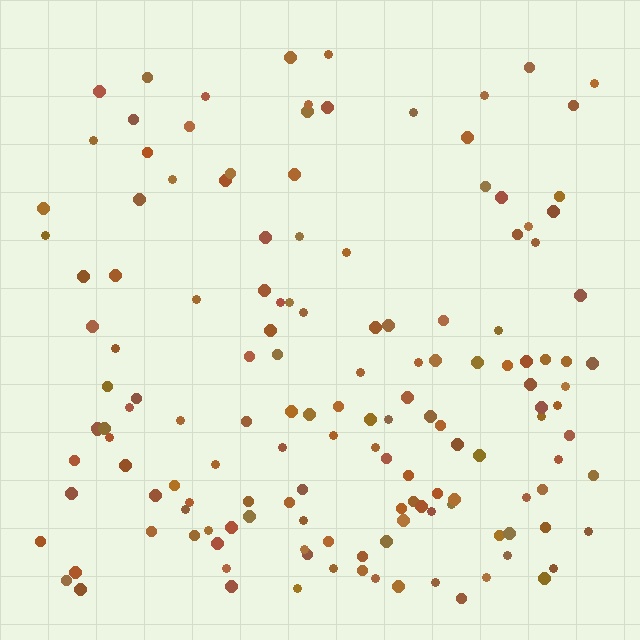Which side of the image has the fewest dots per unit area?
The top.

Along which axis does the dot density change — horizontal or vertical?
Vertical.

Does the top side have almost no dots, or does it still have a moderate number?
Still a moderate number, just noticeably fewer than the bottom.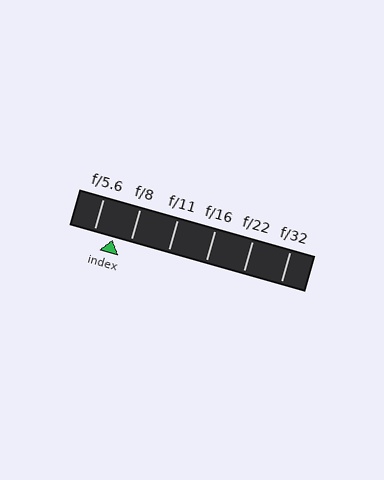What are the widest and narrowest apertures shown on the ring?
The widest aperture shown is f/5.6 and the narrowest is f/32.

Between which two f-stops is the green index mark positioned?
The index mark is between f/5.6 and f/8.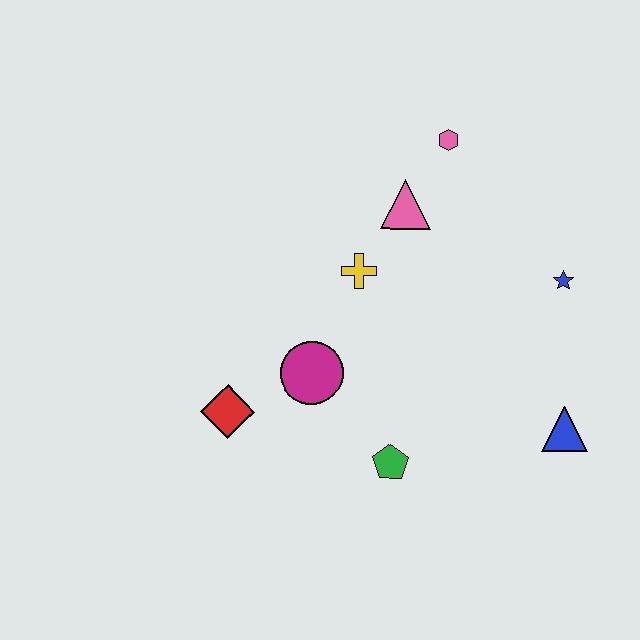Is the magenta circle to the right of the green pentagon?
No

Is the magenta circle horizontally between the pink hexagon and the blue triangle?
No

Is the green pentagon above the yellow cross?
No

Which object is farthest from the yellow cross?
The blue triangle is farthest from the yellow cross.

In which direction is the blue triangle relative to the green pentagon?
The blue triangle is to the right of the green pentagon.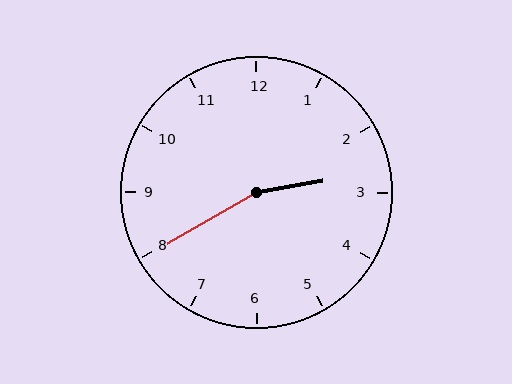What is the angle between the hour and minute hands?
Approximately 160 degrees.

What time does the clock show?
2:40.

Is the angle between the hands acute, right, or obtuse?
It is obtuse.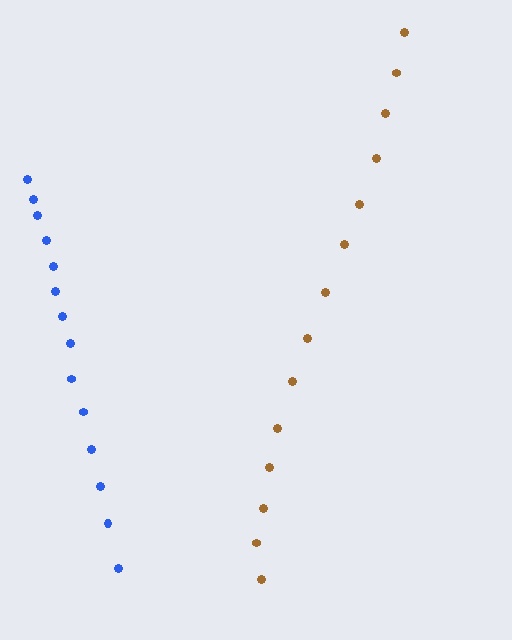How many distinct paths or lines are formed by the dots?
There are 2 distinct paths.